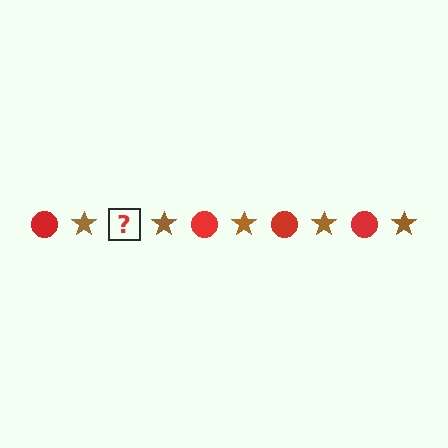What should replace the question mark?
The question mark should be replaced with a red circle.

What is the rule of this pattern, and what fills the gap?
The rule is that the pattern alternates between red circle and brown star. The gap should be filled with a red circle.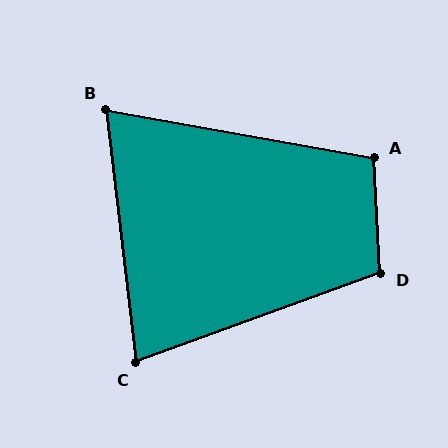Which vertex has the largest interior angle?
D, at approximately 107 degrees.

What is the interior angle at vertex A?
Approximately 103 degrees (obtuse).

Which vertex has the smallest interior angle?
B, at approximately 73 degrees.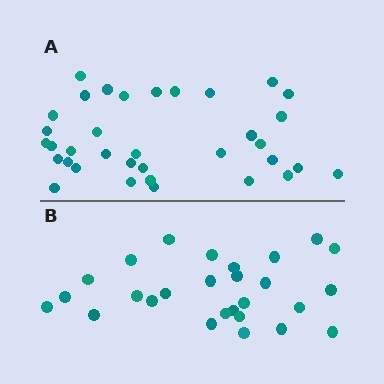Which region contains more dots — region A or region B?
Region A (the top region) has more dots.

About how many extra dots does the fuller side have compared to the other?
Region A has roughly 8 or so more dots than region B.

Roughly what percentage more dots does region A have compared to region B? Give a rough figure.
About 30% more.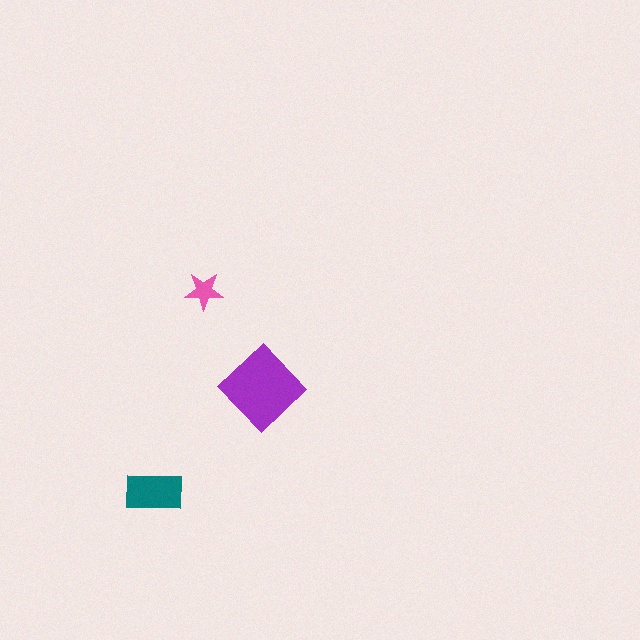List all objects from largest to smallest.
The purple diamond, the teal rectangle, the pink star.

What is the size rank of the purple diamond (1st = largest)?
1st.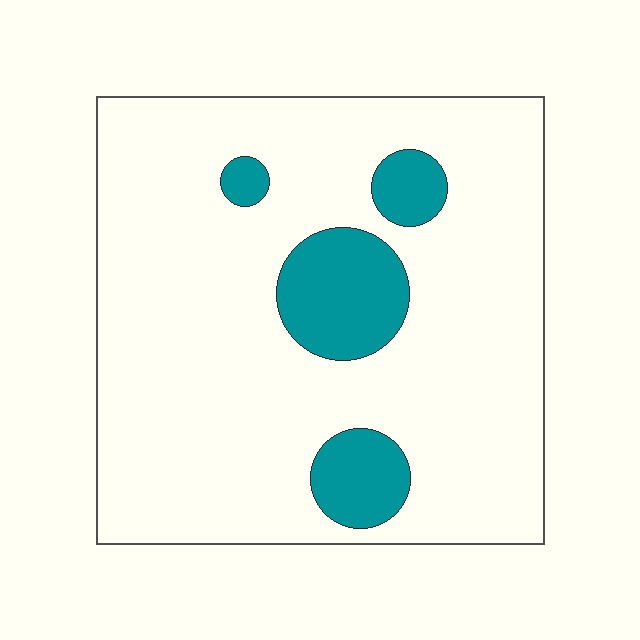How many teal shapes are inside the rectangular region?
4.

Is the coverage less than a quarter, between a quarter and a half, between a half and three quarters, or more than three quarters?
Less than a quarter.